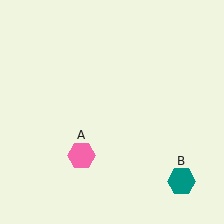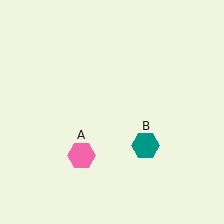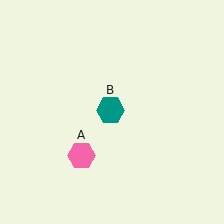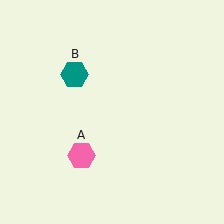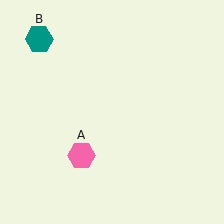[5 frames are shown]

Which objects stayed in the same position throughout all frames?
Pink hexagon (object A) remained stationary.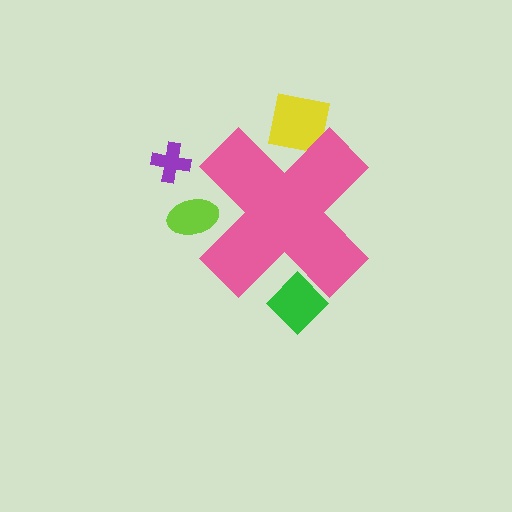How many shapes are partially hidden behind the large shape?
3 shapes are partially hidden.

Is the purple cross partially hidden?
No, the purple cross is fully visible.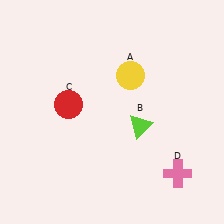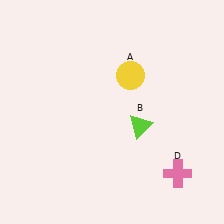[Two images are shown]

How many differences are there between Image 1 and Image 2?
There is 1 difference between the two images.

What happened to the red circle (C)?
The red circle (C) was removed in Image 2. It was in the top-left area of Image 1.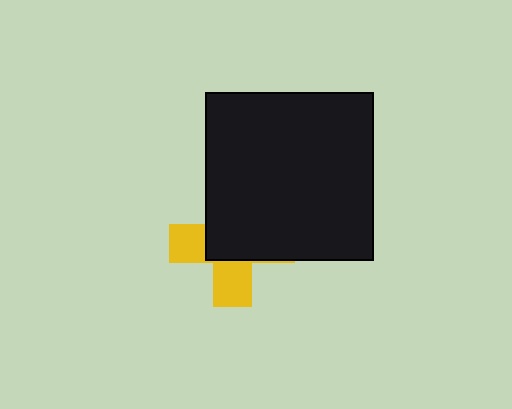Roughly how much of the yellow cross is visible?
A small part of it is visible (roughly 40%).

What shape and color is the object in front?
The object in front is a black square.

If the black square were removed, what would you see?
You would see the complete yellow cross.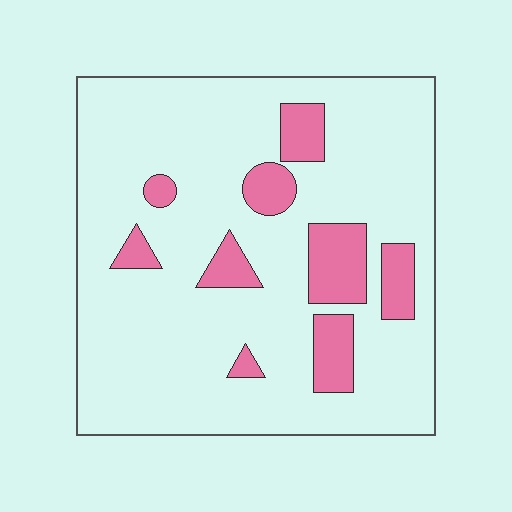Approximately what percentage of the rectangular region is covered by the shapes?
Approximately 15%.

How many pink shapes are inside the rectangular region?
9.